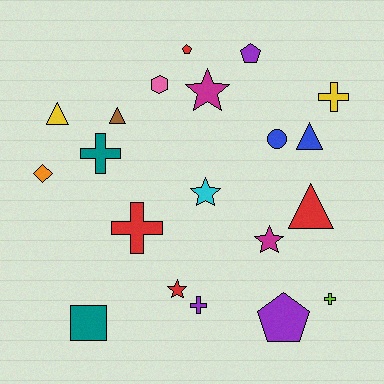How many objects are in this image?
There are 20 objects.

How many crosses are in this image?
There are 5 crosses.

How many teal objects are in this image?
There are 2 teal objects.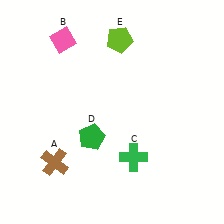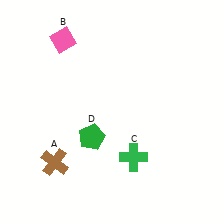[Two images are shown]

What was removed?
The lime pentagon (E) was removed in Image 2.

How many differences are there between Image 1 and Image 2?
There is 1 difference between the two images.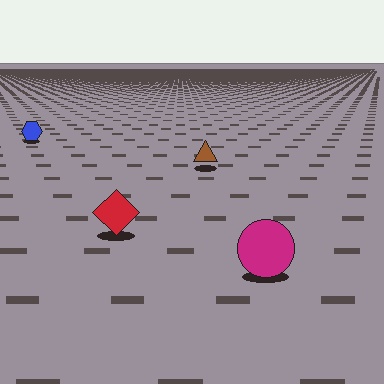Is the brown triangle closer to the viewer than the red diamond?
No. The red diamond is closer — you can tell from the texture gradient: the ground texture is coarser near it.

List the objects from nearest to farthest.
From nearest to farthest: the magenta circle, the red diamond, the brown triangle, the blue hexagon.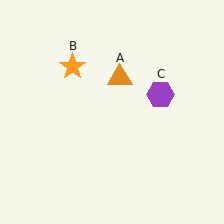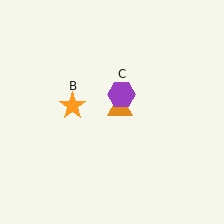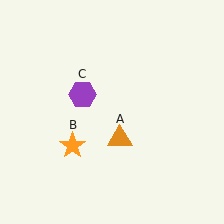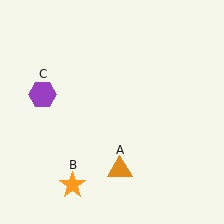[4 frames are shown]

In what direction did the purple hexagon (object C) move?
The purple hexagon (object C) moved left.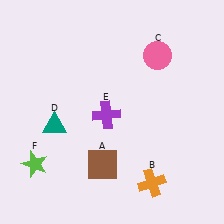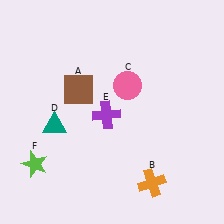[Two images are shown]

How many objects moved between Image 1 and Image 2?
2 objects moved between the two images.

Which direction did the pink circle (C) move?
The pink circle (C) moved left.